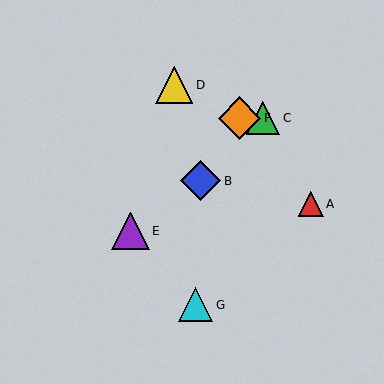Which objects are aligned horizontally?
Objects C, F are aligned horizontally.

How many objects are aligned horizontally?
2 objects (C, F) are aligned horizontally.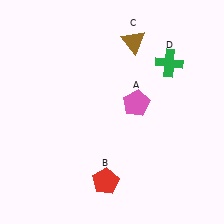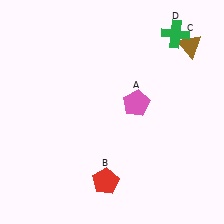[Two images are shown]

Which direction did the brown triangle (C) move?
The brown triangle (C) moved right.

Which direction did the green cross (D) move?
The green cross (D) moved up.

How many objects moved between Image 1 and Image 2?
2 objects moved between the two images.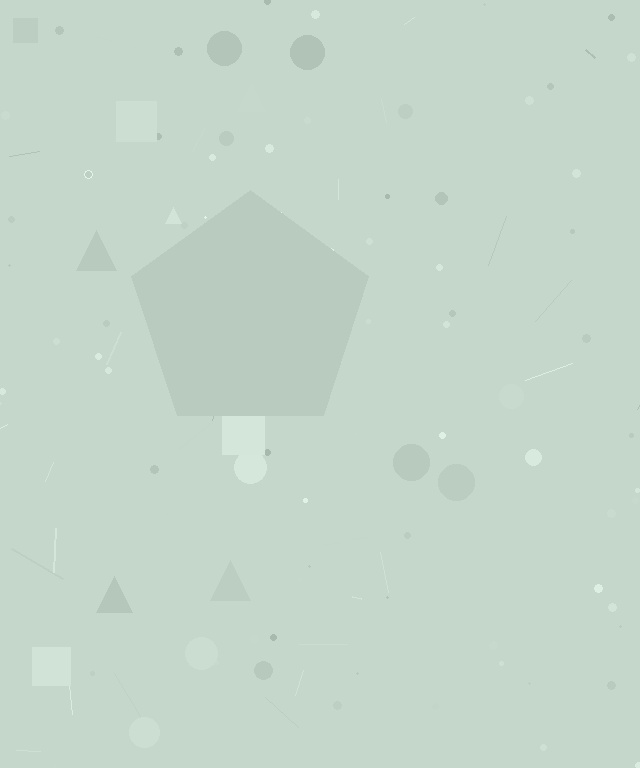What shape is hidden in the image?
A pentagon is hidden in the image.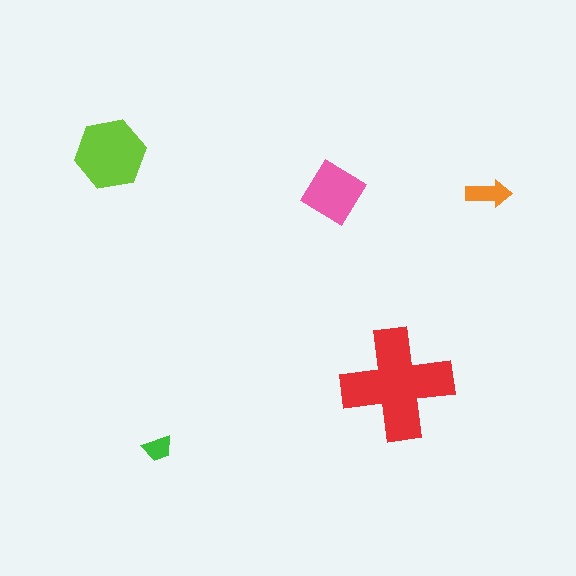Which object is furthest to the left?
The lime hexagon is leftmost.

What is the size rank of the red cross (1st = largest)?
1st.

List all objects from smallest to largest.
The green trapezoid, the orange arrow, the pink diamond, the lime hexagon, the red cross.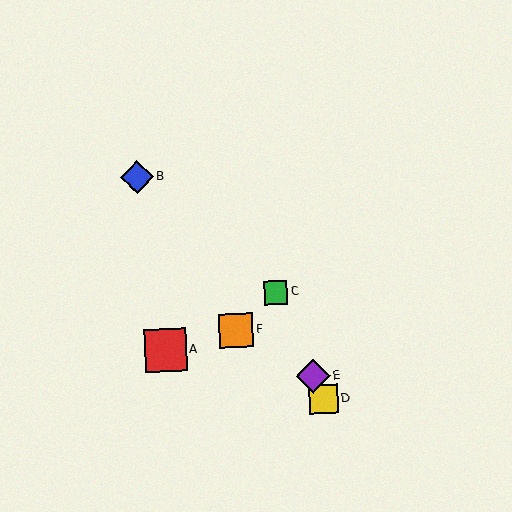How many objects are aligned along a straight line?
3 objects (C, D, E) are aligned along a straight line.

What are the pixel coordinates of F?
Object F is at (236, 330).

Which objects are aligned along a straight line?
Objects C, D, E are aligned along a straight line.